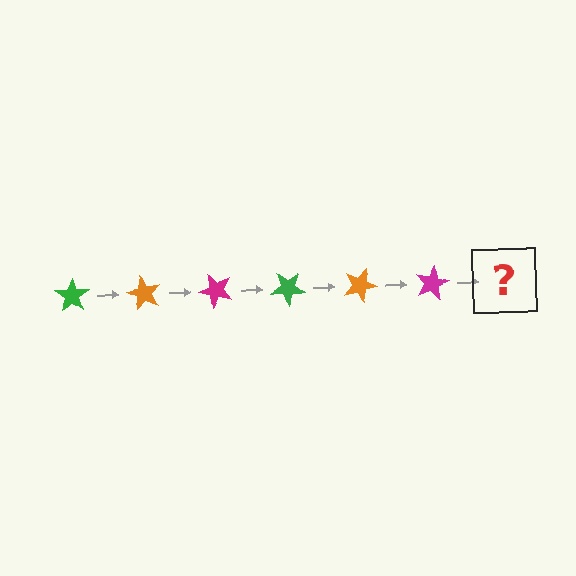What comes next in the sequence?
The next element should be a green star, rotated 360 degrees from the start.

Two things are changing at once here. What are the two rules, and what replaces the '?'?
The two rules are that it rotates 60 degrees each step and the color cycles through green, orange, and magenta. The '?' should be a green star, rotated 360 degrees from the start.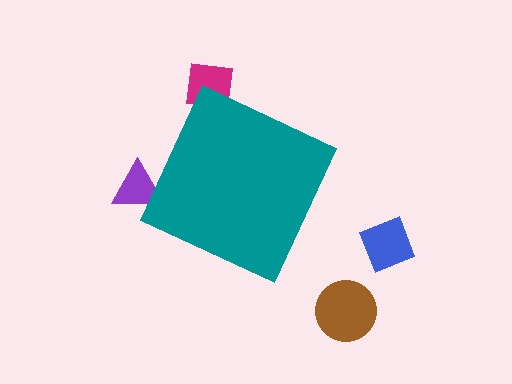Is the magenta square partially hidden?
Yes, the magenta square is partially hidden behind the teal diamond.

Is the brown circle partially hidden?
No, the brown circle is fully visible.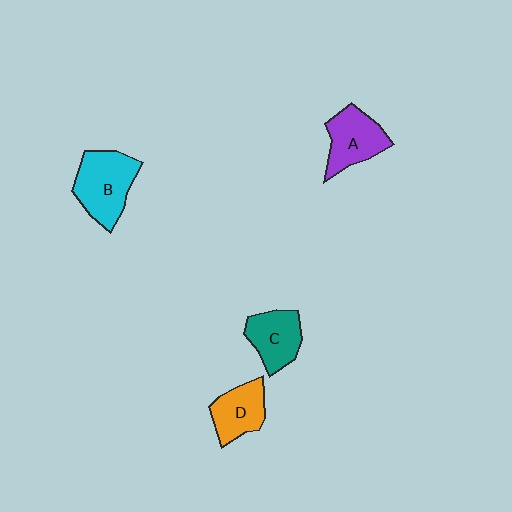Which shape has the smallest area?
Shape D (orange).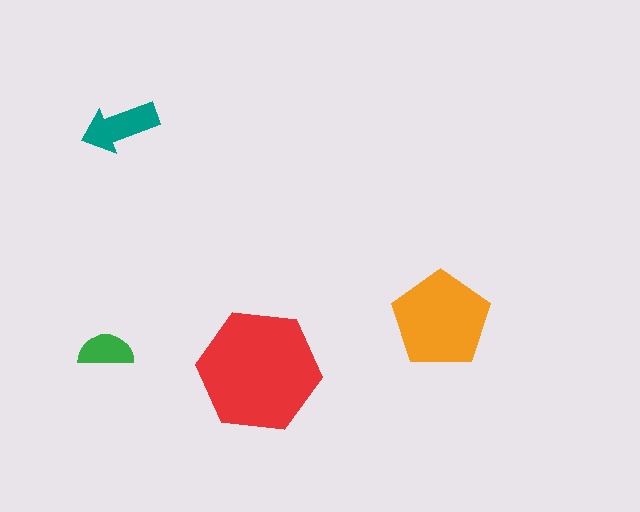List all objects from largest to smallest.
The red hexagon, the orange pentagon, the teal arrow, the green semicircle.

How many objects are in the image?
There are 4 objects in the image.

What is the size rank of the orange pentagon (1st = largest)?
2nd.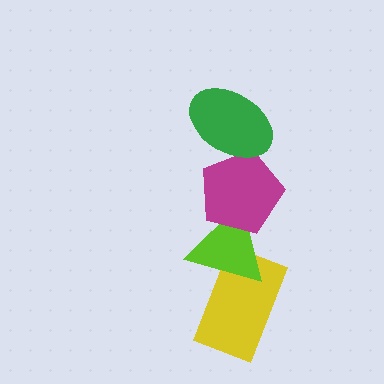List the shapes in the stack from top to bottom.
From top to bottom: the green ellipse, the magenta pentagon, the lime triangle, the yellow rectangle.